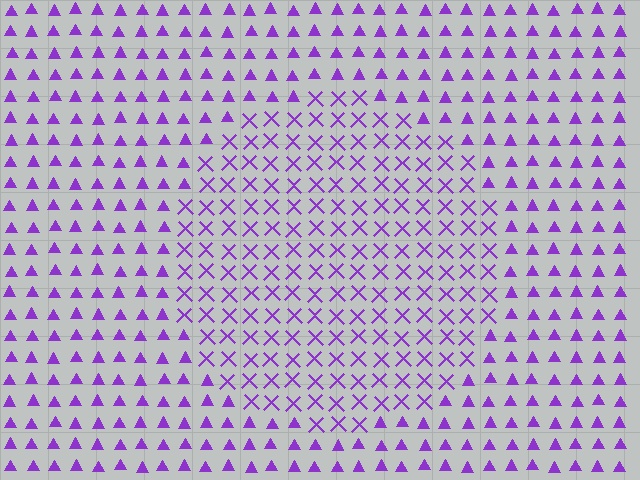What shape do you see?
I see a circle.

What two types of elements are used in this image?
The image uses X marks inside the circle region and triangles outside it.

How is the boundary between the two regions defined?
The boundary is defined by a change in element shape: X marks inside vs. triangles outside. All elements share the same color and spacing.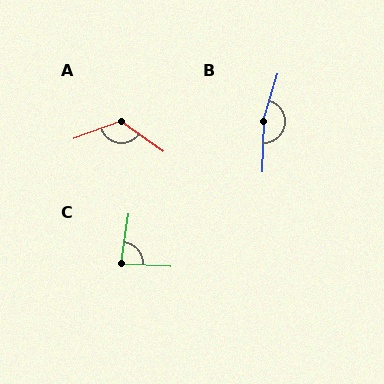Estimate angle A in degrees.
Approximately 124 degrees.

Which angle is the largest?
B, at approximately 165 degrees.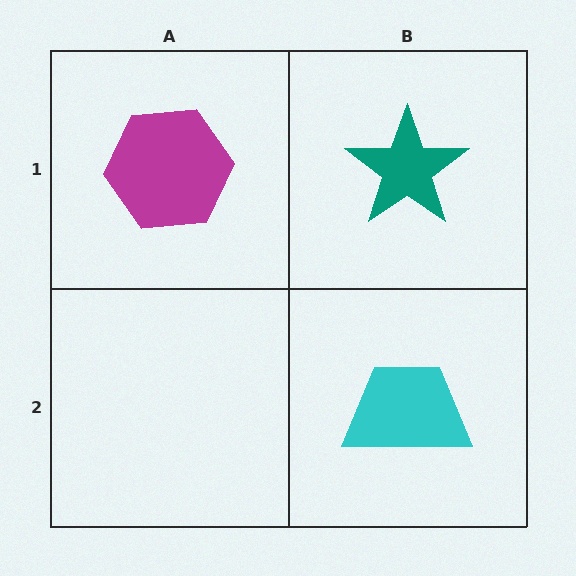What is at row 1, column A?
A magenta hexagon.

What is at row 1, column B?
A teal star.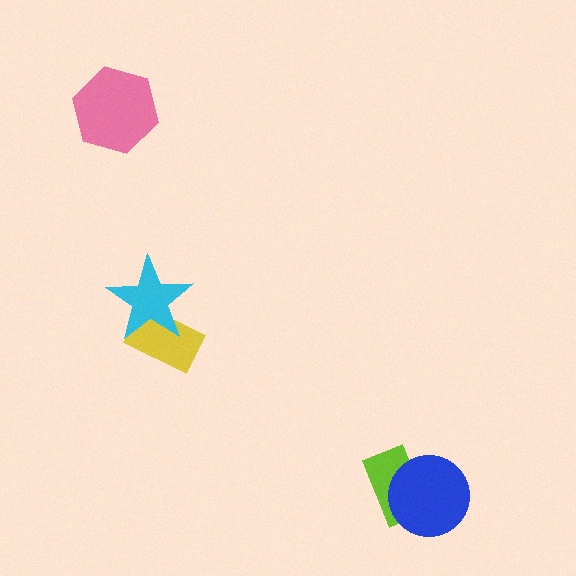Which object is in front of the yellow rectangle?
The cyan star is in front of the yellow rectangle.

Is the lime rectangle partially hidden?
Yes, it is partially covered by another shape.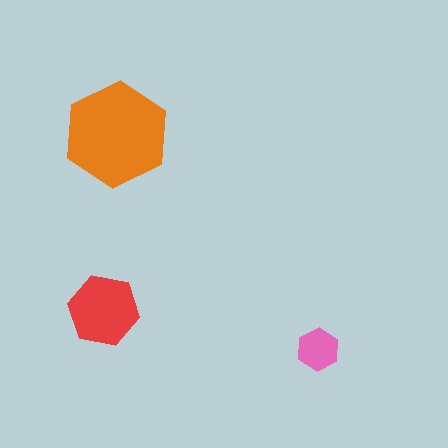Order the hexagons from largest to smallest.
the orange one, the red one, the pink one.